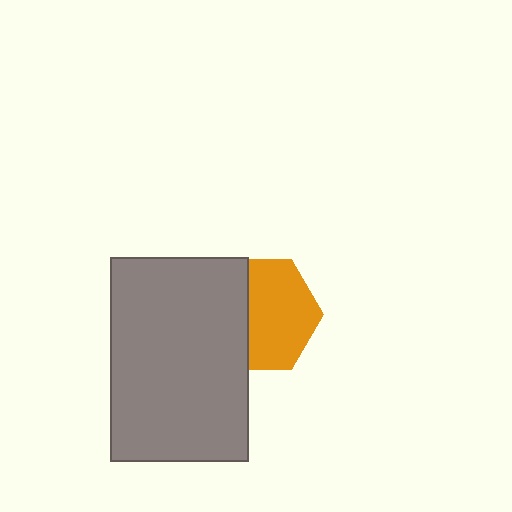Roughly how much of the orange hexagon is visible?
About half of it is visible (roughly 61%).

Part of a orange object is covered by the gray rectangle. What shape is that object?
It is a hexagon.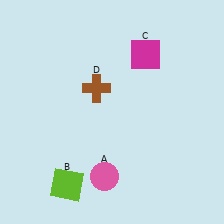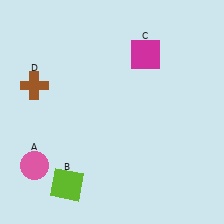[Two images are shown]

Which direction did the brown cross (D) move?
The brown cross (D) moved left.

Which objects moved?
The objects that moved are: the pink circle (A), the brown cross (D).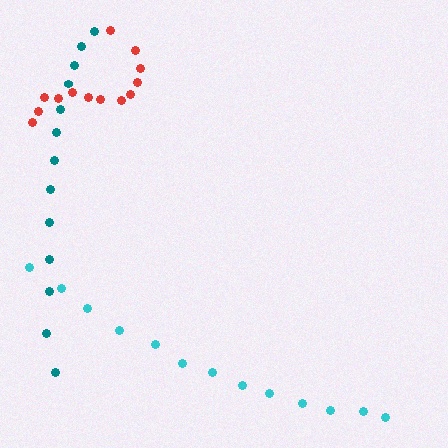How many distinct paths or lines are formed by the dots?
There are 3 distinct paths.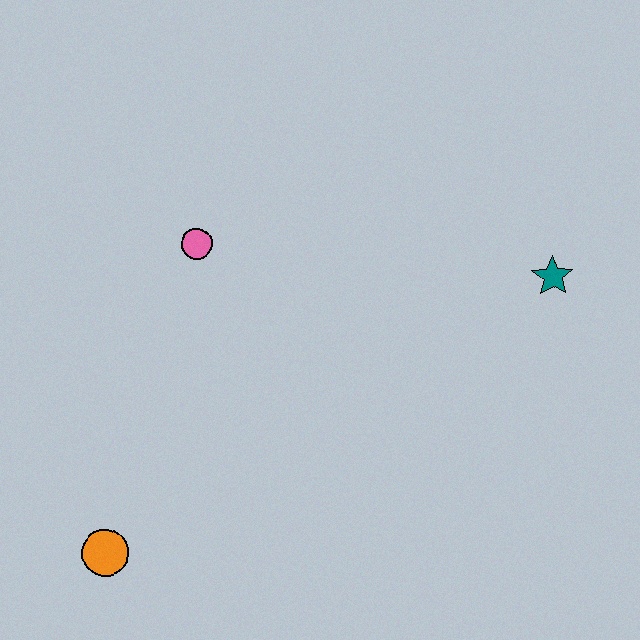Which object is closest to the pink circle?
The orange circle is closest to the pink circle.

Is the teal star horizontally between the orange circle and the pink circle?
No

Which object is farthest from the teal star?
The orange circle is farthest from the teal star.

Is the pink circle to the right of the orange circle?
Yes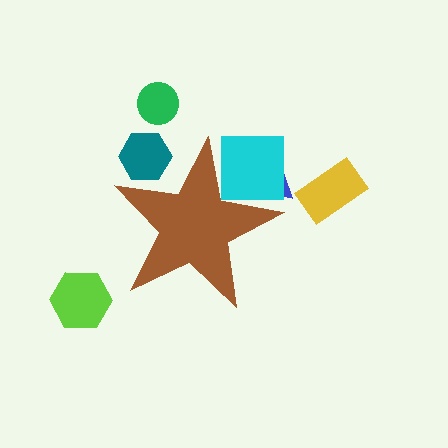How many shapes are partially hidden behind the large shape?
3 shapes are partially hidden.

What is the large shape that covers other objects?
A brown star.